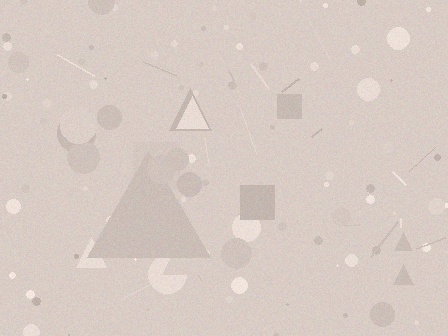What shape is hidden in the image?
A triangle is hidden in the image.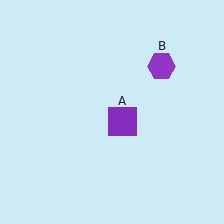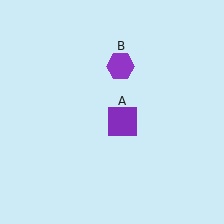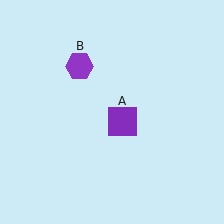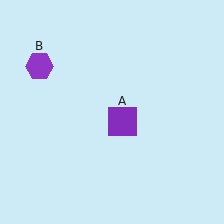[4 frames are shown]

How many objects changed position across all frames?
1 object changed position: purple hexagon (object B).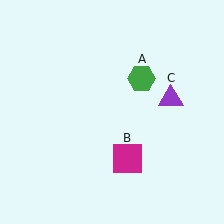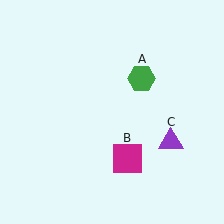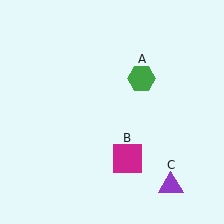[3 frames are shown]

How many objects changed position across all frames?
1 object changed position: purple triangle (object C).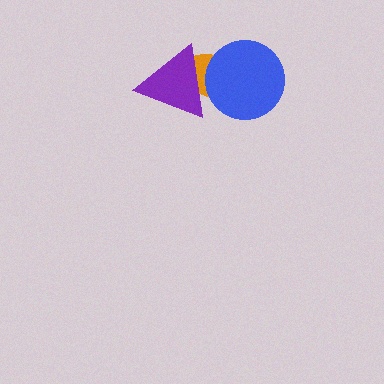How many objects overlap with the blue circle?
2 objects overlap with the blue circle.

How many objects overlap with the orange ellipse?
2 objects overlap with the orange ellipse.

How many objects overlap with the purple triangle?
2 objects overlap with the purple triangle.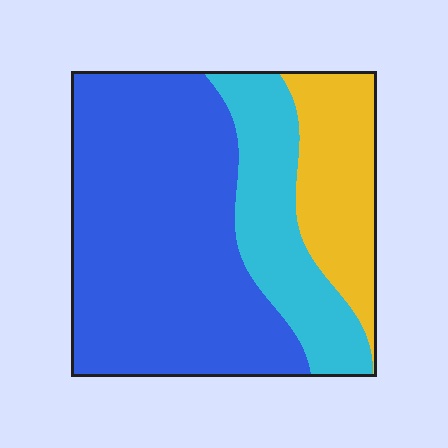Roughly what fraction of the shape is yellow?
Yellow covers about 20% of the shape.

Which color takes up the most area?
Blue, at roughly 60%.